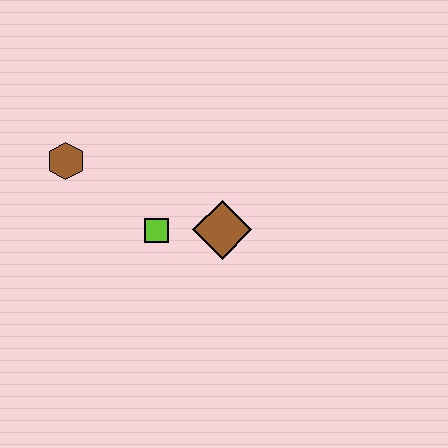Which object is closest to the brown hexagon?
The lime square is closest to the brown hexagon.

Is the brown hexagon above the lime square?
Yes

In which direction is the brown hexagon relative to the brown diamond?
The brown hexagon is to the left of the brown diamond.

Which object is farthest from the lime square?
The brown hexagon is farthest from the lime square.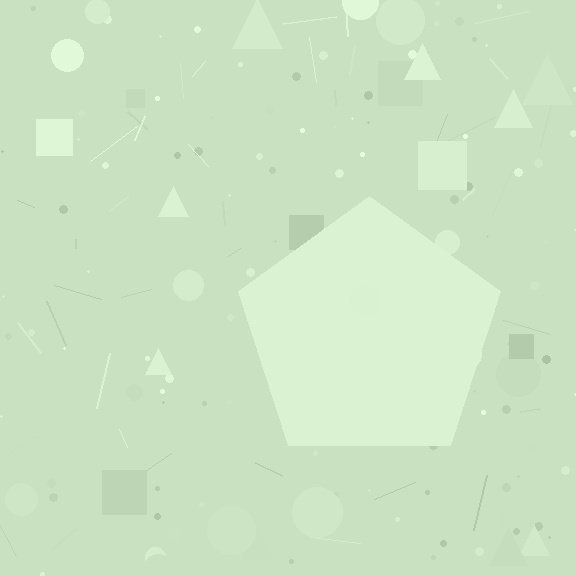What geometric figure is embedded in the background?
A pentagon is embedded in the background.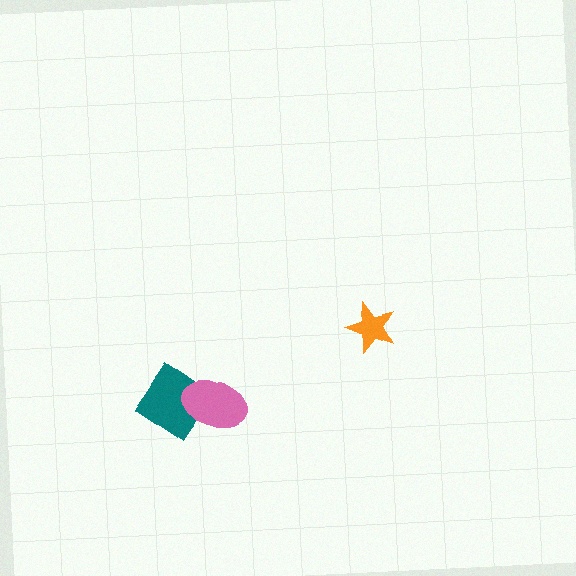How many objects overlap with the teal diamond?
1 object overlaps with the teal diamond.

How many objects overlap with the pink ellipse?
1 object overlaps with the pink ellipse.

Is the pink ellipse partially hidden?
No, no other shape covers it.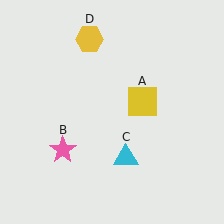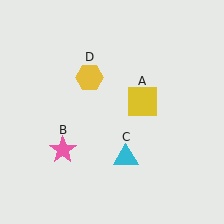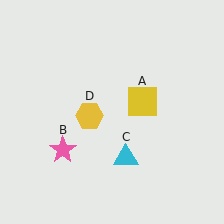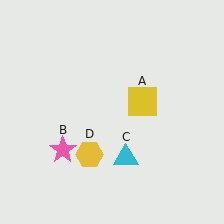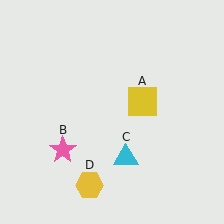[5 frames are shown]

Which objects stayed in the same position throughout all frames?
Yellow square (object A) and pink star (object B) and cyan triangle (object C) remained stationary.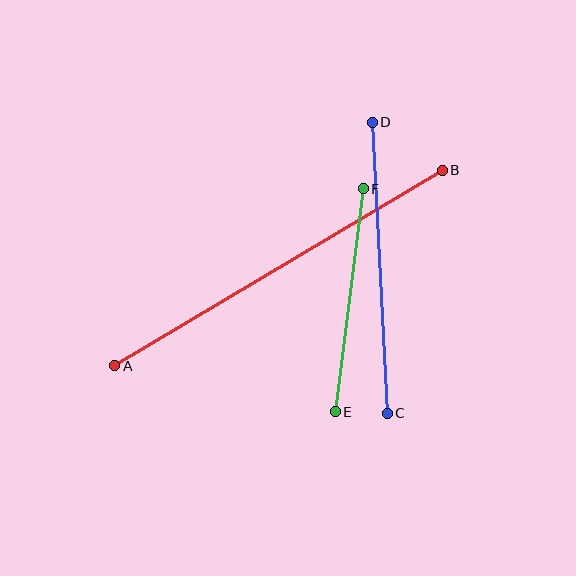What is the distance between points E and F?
The distance is approximately 225 pixels.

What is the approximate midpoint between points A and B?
The midpoint is at approximately (278, 268) pixels.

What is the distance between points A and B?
The distance is approximately 382 pixels.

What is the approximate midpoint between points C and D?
The midpoint is at approximately (380, 268) pixels.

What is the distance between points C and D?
The distance is approximately 291 pixels.